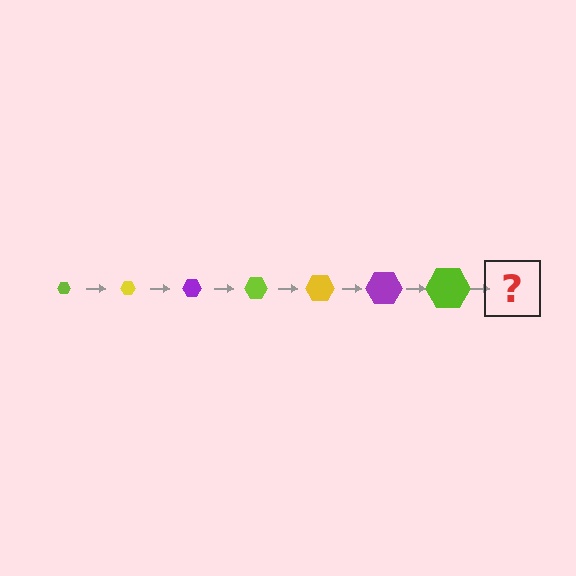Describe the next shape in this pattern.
It should be a yellow hexagon, larger than the previous one.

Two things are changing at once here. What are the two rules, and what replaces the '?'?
The two rules are that the hexagon grows larger each step and the color cycles through lime, yellow, and purple. The '?' should be a yellow hexagon, larger than the previous one.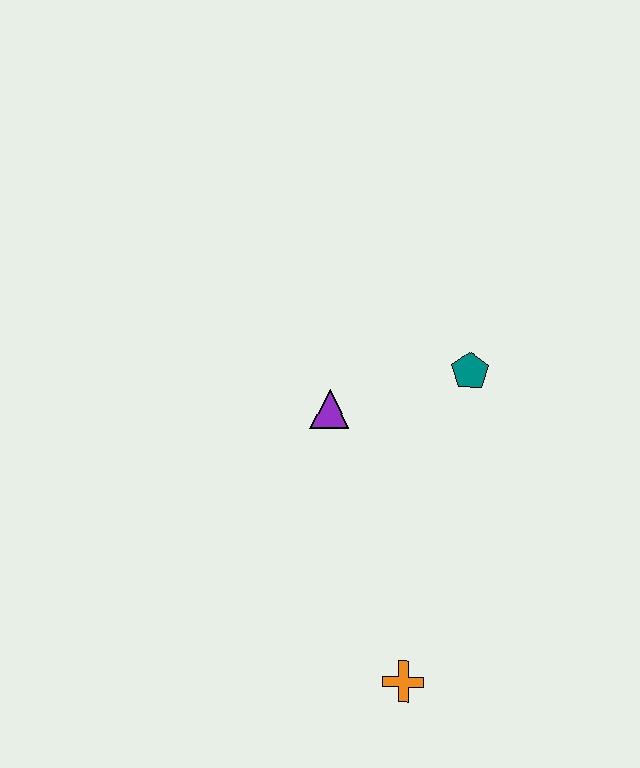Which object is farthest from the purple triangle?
The orange cross is farthest from the purple triangle.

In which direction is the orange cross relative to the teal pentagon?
The orange cross is below the teal pentagon.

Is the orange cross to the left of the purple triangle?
No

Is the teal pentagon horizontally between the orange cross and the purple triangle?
No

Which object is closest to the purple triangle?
The teal pentagon is closest to the purple triangle.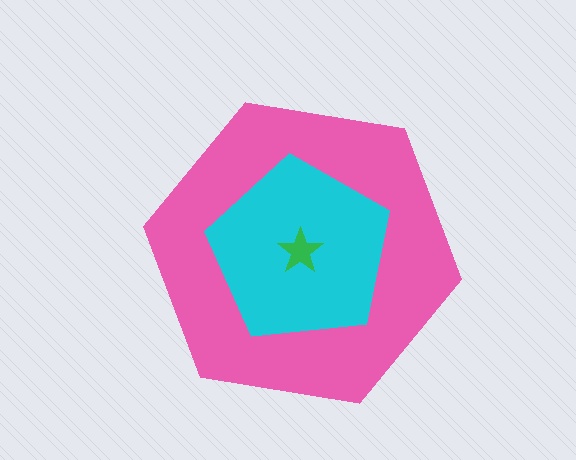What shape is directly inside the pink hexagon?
The cyan pentagon.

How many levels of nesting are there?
3.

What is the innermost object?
The green star.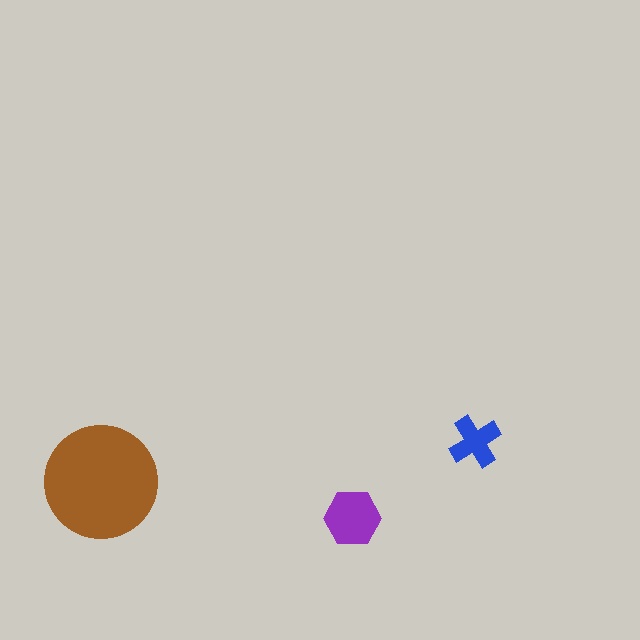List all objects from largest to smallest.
The brown circle, the purple hexagon, the blue cross.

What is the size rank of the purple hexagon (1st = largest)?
2nd.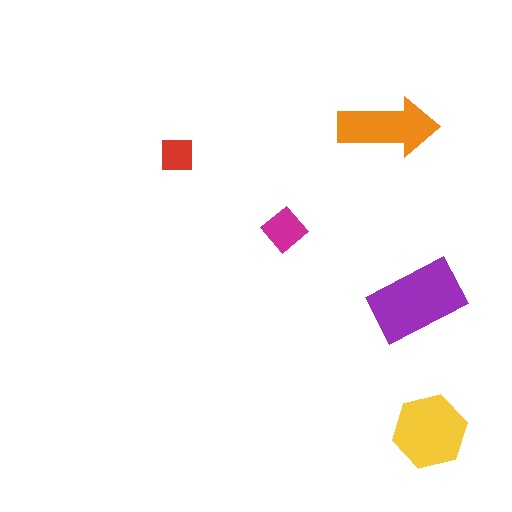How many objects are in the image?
There are 5 objects in the image.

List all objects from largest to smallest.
The purple rectangle, the yellow hexagon, the orange arrow, the magenta diamond, the red square.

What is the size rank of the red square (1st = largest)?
5th.